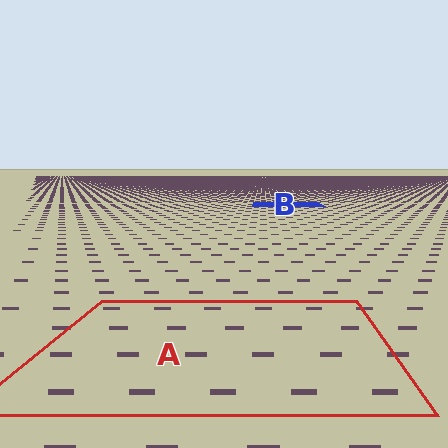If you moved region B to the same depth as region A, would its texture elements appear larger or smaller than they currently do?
They would appear larger. At a closer depth, the same texture elements are projected at a bigger on-screen size.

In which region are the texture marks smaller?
The texture marks are smaller in region B, because it is farther away.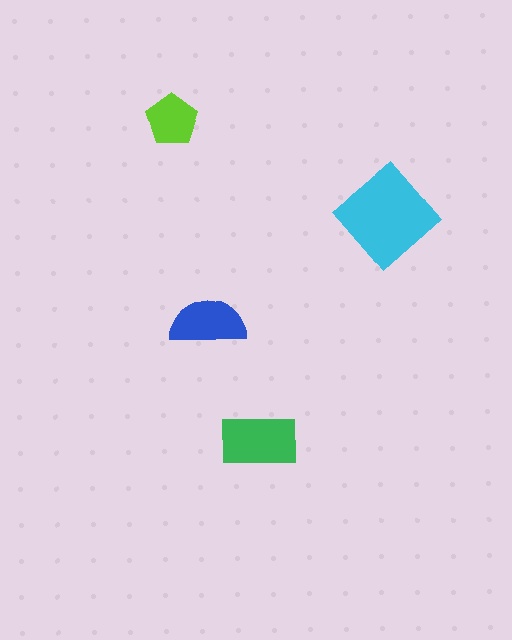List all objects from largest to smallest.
The cyan diamond, the green rectangle, the blue semicircle, the lime pentagon.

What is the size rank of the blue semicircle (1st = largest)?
3rd.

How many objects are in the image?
There are 4 objects in the image.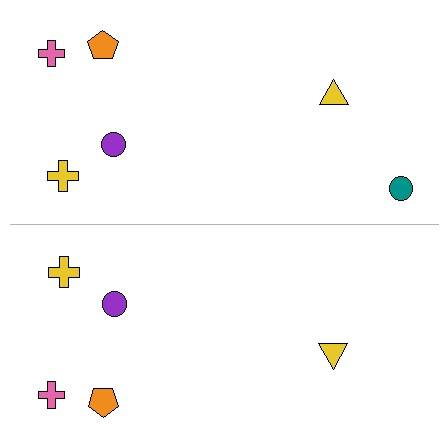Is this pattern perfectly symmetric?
No, the pattern is not perfectly symmetric. A teal circle is missing from the bottom side.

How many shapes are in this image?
There are 11 shapes in this image.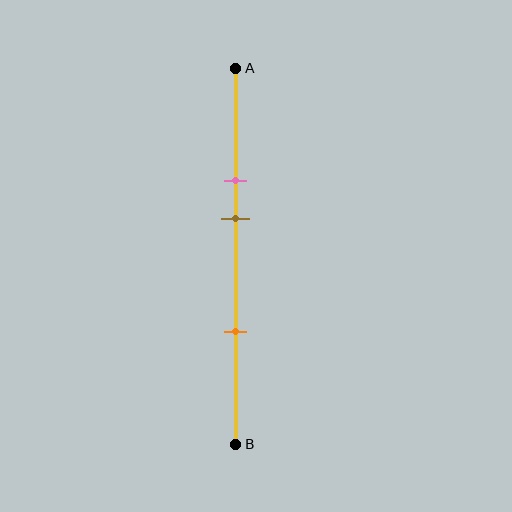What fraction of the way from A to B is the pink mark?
The pink mark is approximately 30% (0.3) of the way from A to B.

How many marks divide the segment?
There are 3 marks dividing the segment.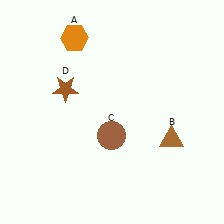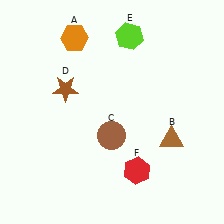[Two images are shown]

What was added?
A lime hexagon (E), a red hexagon (F) were added in Image 2.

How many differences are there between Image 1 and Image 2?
There are 2 differences between the two images.